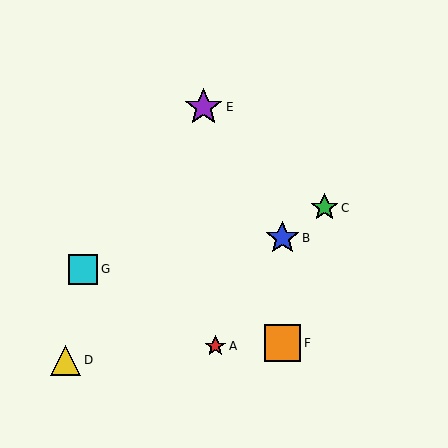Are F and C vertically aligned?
No, F is at x≈282 and C is at x≈325.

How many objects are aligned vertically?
2 objects (B, F) are aligned vertically.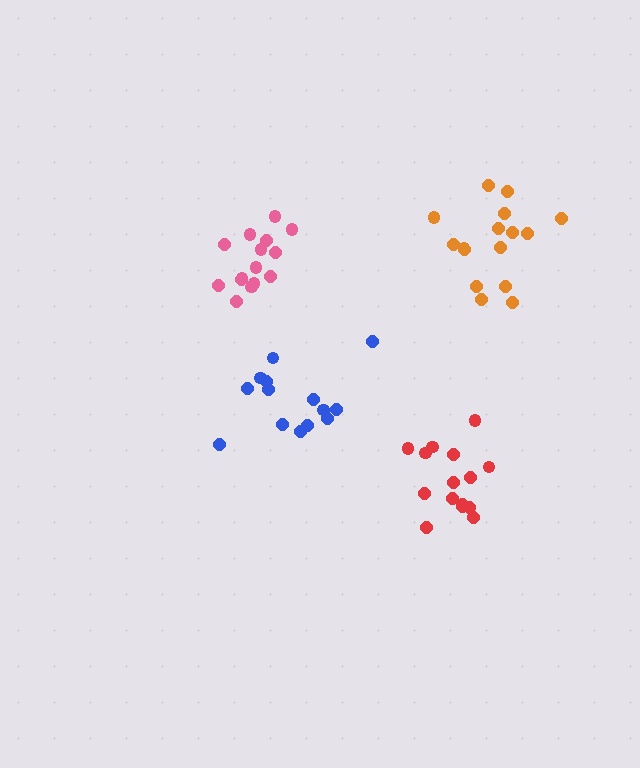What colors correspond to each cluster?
The clusters are colored: pink, red, orange, blue.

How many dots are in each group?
Group 1: 15 dots, Group 2: 15 dots, Group 3: 16 dots, Group 4: 14 dots (60 total).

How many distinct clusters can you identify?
There are 4 distinct clusters.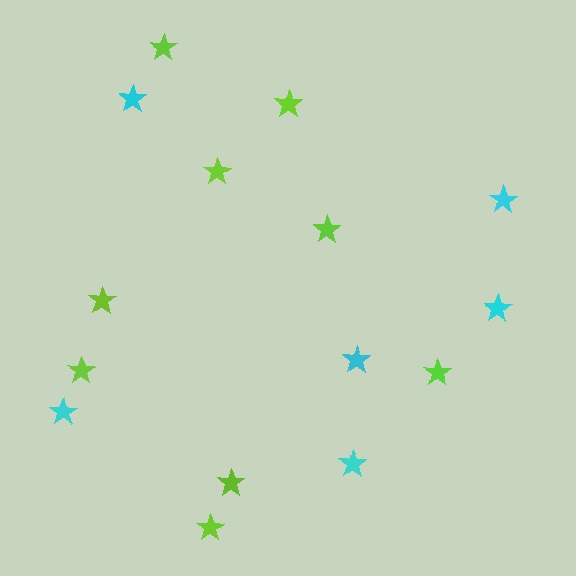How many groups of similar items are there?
There are 2 groups: one group of cyan stars (6) and one group of lime stars (9).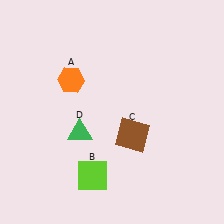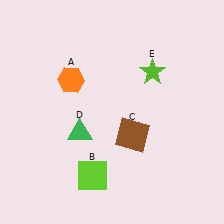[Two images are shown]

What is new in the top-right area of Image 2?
A lime star (E) was added in the top-right area of Image 2.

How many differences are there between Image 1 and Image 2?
There is 1 difference between the two images.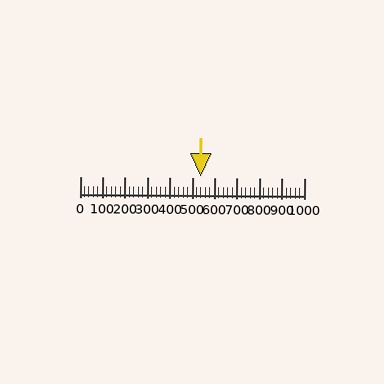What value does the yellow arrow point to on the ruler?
The yellow arrow points to approximately 538.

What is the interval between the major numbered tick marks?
The major tick marks are spaced 100 units apart.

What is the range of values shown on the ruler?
The ruler shows values from 0 to 1000.